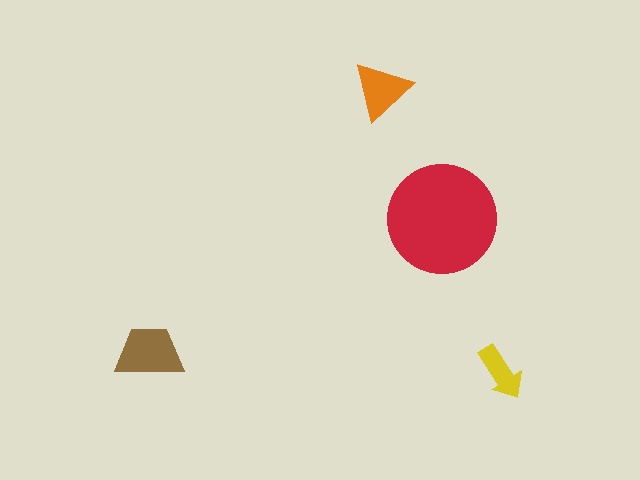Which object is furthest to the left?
The brown trapezoid is leftmost.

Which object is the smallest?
The yellow arrow.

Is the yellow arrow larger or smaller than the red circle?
Smaller.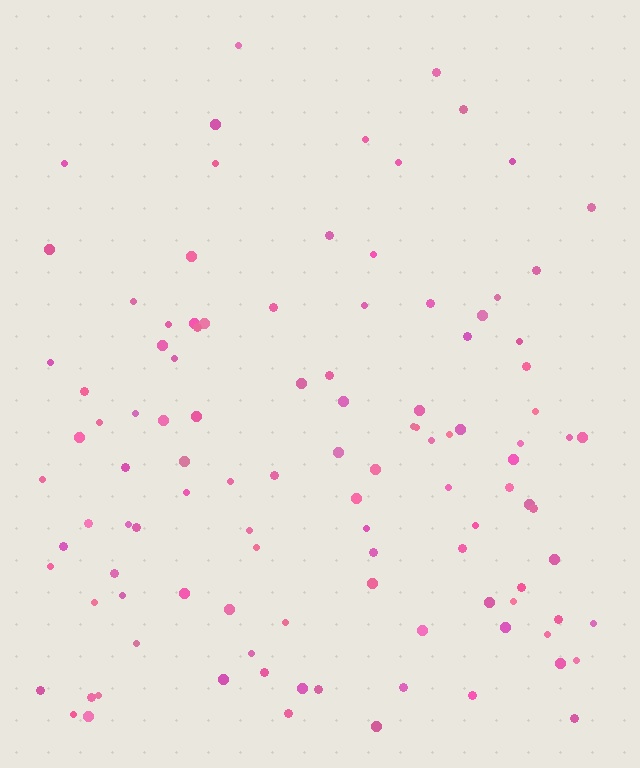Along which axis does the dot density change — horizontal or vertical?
Vertical.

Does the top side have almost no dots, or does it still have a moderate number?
Still a moderate number, just noticeably fewer than the bottom.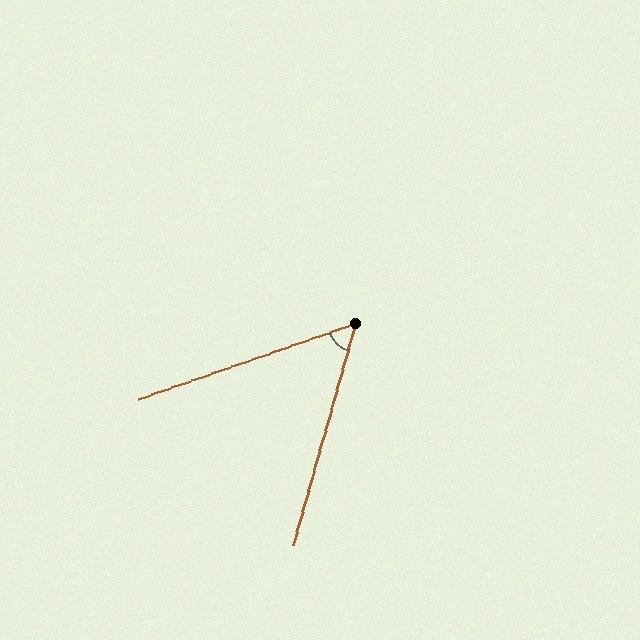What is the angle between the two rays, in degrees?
Approximately 55 degrees.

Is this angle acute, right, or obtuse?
It is acute.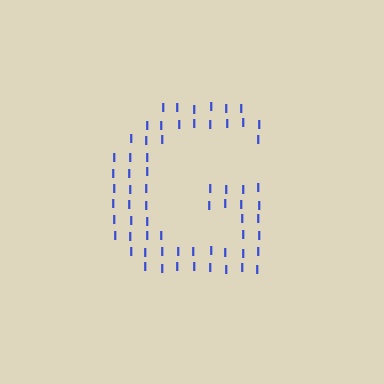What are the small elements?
The small elements are letter I's.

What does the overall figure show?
The overall figure shows the letter G.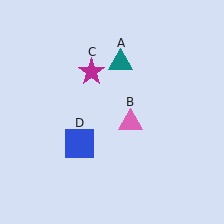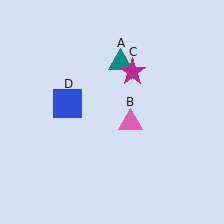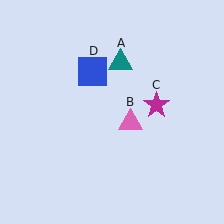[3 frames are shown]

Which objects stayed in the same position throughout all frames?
Teal triangle (object A) and pink triangle (object B) remained stationary.